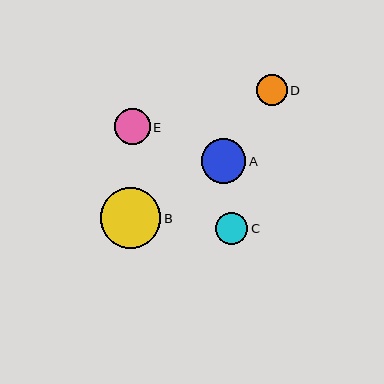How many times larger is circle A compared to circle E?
Circle A is approximately 1.2 times the size of circle E.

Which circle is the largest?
Circle B is the largest with a size of approximately 61 pixels.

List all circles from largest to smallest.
From largest to smallest: B, A, E, C, D.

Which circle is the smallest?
Circle D is the smallest with a size of approximately 31 pixels.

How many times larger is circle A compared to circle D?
Circle A is approximately 1.5 times the size of circle D.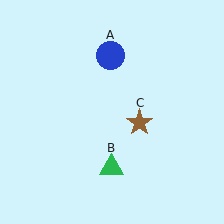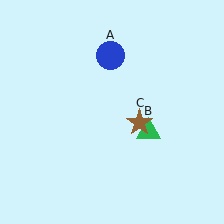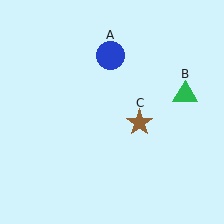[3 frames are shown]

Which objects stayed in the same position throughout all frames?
Blue circle (object A) and brown star (object C) remained stationary.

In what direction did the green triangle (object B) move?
The green triangle (object B) moved up and to the right.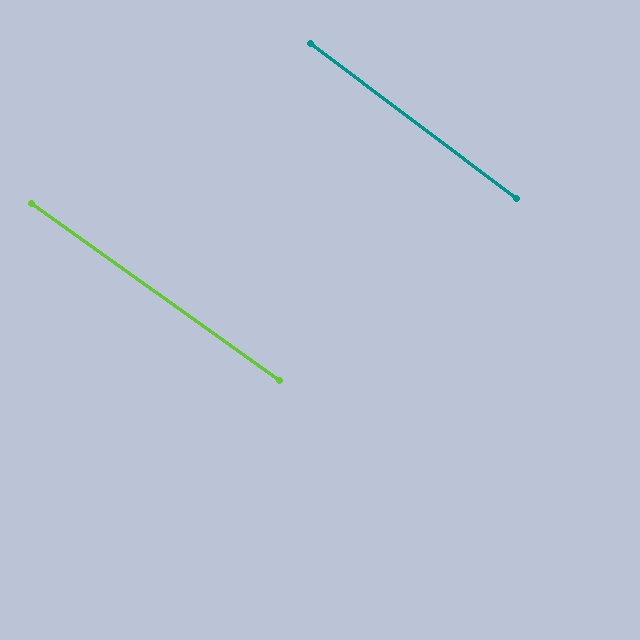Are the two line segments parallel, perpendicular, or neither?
Parallel — their directions differ by only 1.3°.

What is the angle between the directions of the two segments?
Approximately 1 degree.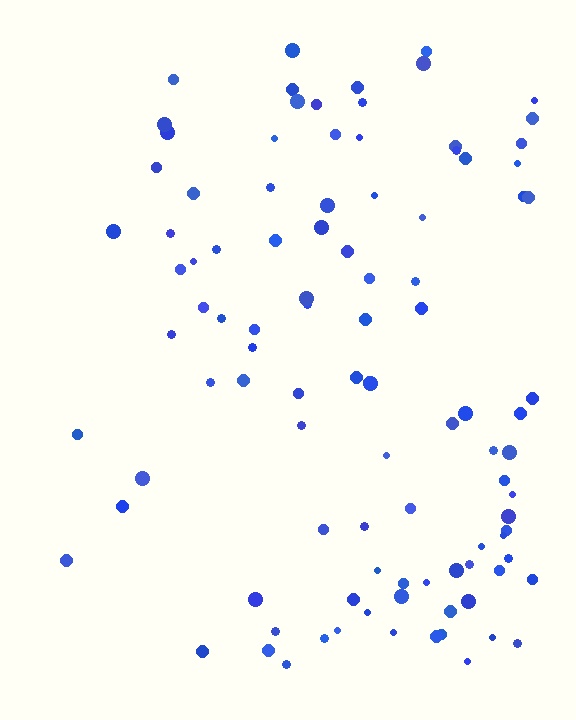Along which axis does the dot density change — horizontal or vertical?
Horizontal.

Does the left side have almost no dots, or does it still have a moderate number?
Still a moderate number, just noticeably fewer than the right.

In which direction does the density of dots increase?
From left to right, with the right side densest.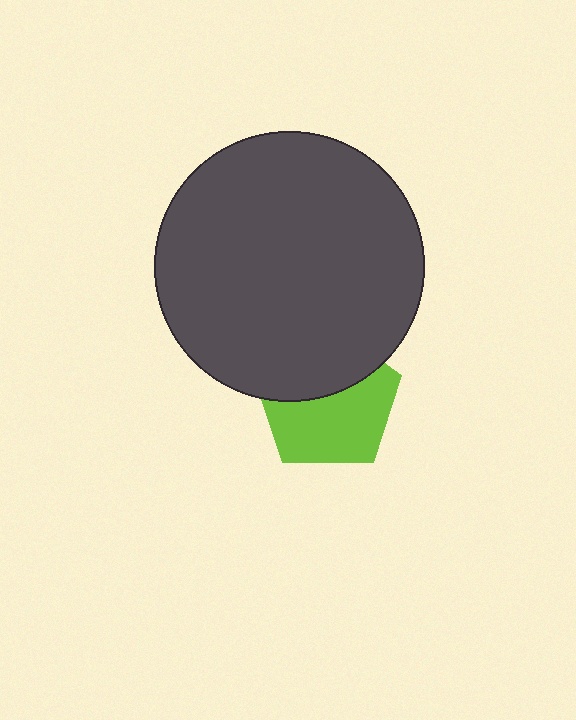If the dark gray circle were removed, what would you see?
You would see the complete lime pentagon.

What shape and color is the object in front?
The object in front is a dark gray circle.